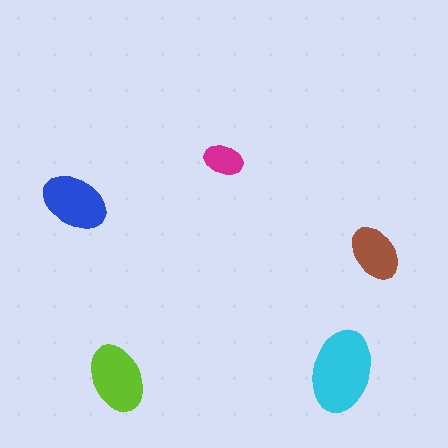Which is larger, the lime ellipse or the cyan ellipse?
The cyan one.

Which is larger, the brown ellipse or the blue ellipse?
The blue one.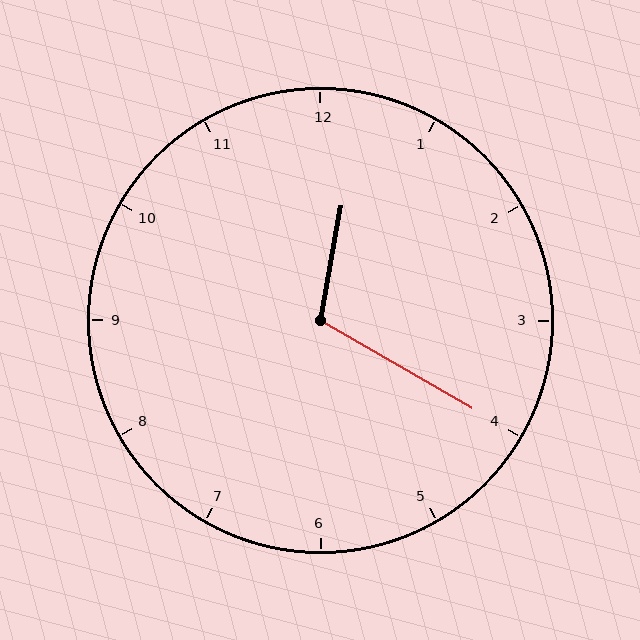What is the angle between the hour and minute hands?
Approximately 110 degrees.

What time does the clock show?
12:20.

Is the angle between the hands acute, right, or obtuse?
It is obtuse.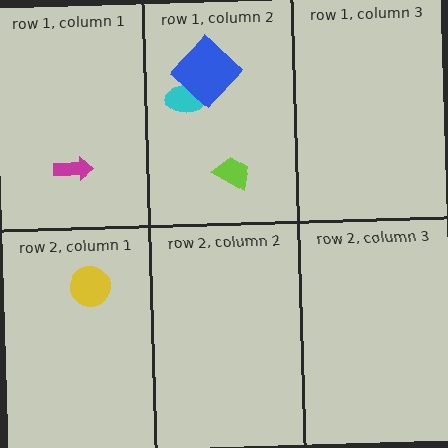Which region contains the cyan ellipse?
The row 1, column 2 region.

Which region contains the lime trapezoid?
The row 1, column 2 region.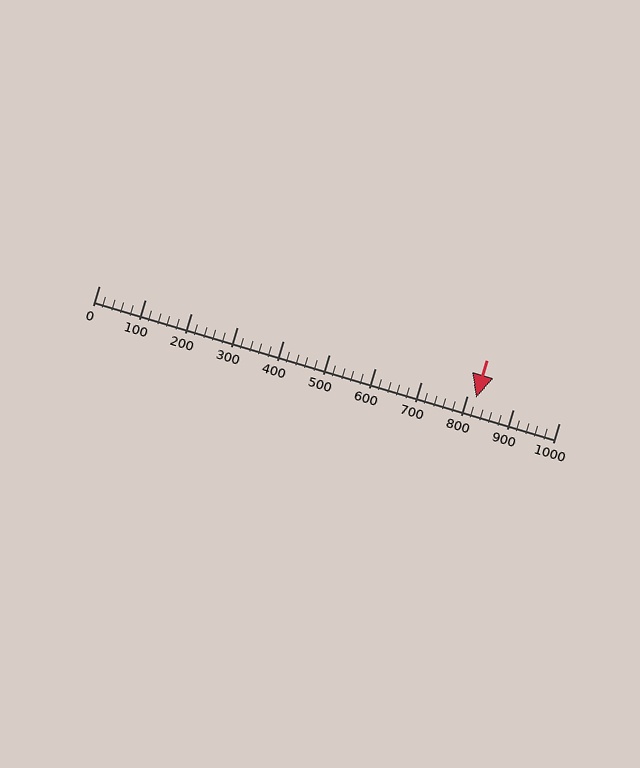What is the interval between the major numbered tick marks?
The major tick marks are spaced 100 units apart.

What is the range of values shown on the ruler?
The ruler shows values from 0 to 1000.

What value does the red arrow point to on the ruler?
The red arrow points to approximately 820.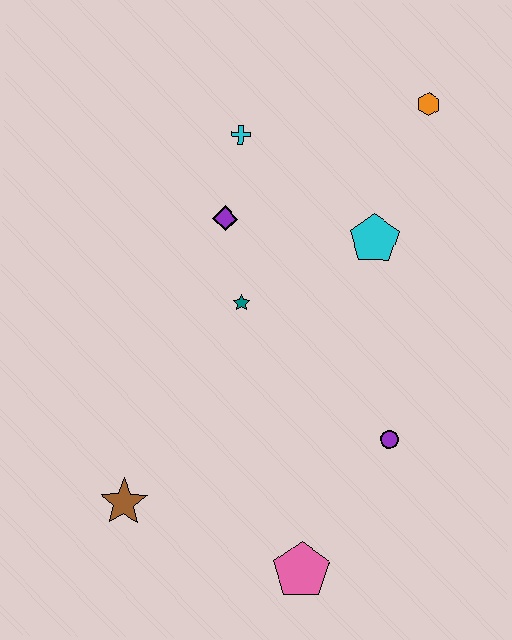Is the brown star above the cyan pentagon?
No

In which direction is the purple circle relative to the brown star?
The purple circle is to the right of the brown star.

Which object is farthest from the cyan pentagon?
The brown star is farthest from the cyan pentagon.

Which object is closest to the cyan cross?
The purple diamond is closest to the cyan cross.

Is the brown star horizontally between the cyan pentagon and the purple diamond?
No